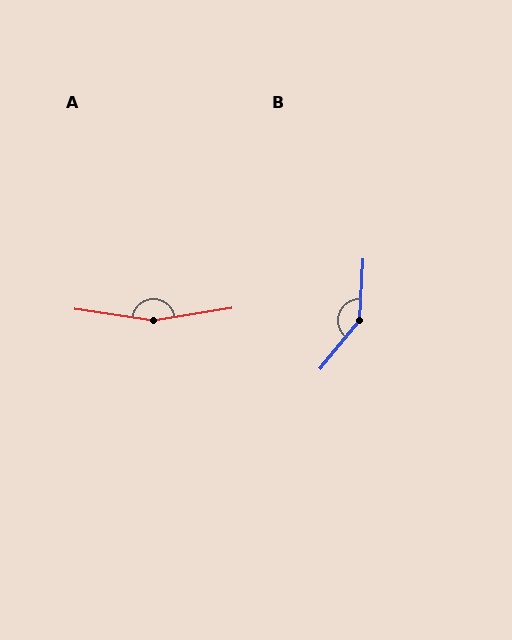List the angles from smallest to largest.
B (144°), A (162°).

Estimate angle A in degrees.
Approximately 162 degrees.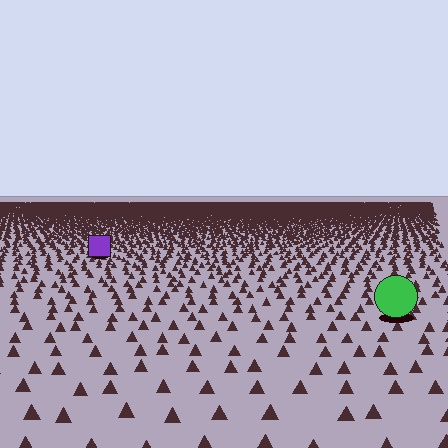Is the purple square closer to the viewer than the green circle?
No. The green circle is closer — you can tell from the texture gradient: the ground texture is coarser near it.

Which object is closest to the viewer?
The green circle is closest. The texture marks near it are larger and more spread out.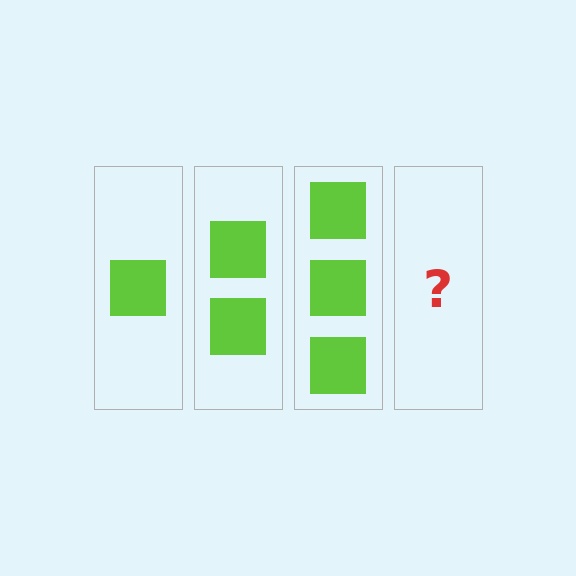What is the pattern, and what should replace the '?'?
The pattern is that each step adds one more square. The '?' should be 4 squares.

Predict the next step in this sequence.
The next step is 4 squares.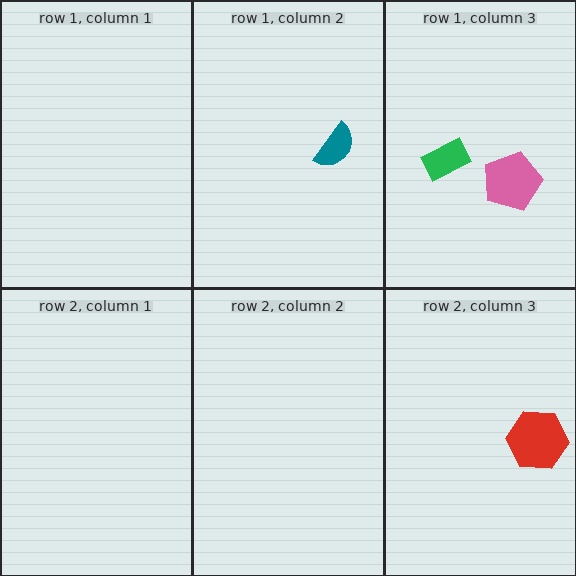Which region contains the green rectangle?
The row 1, column 3 region.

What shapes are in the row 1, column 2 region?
The teal semicircle.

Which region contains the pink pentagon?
The row 1, column 3 region.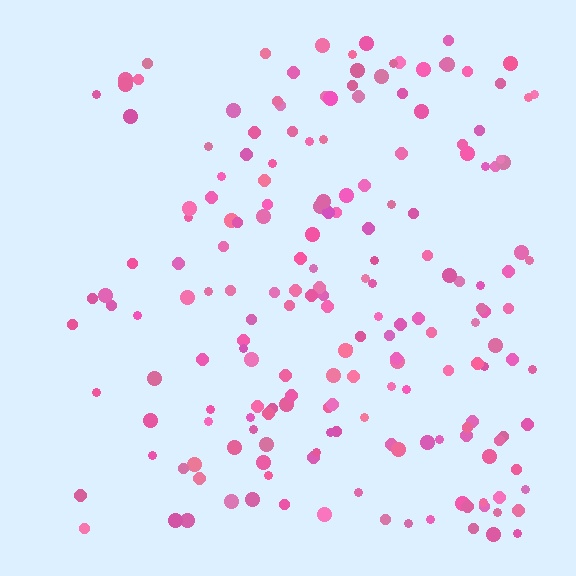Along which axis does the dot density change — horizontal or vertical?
Horizontal.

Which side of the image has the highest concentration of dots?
The right.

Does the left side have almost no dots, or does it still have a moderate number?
Still a moderate number, just noticeably fewer than the right.